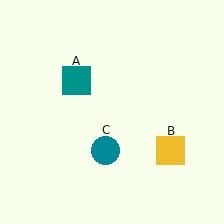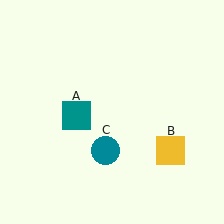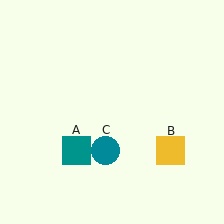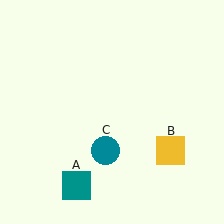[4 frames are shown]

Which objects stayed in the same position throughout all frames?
Yellow square (object B) and teal circle (object C) remained stationary.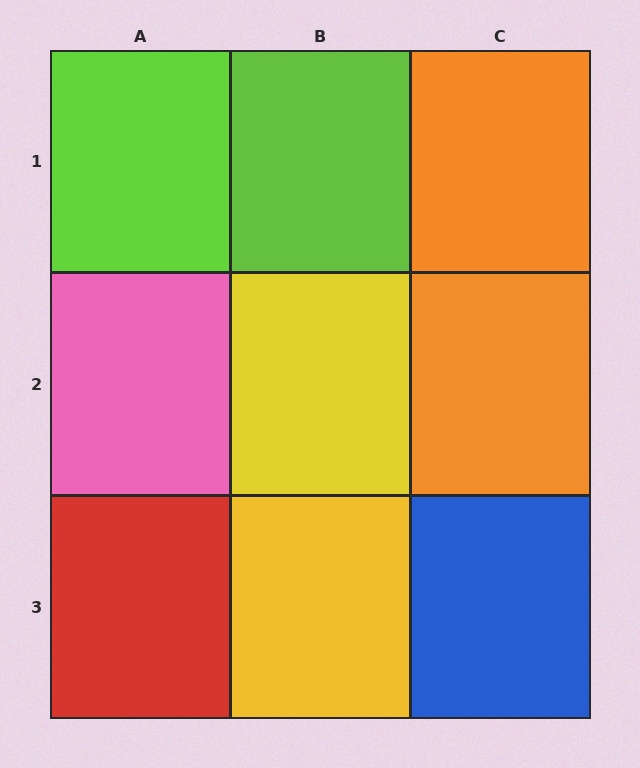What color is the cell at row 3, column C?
Blue.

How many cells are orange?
2 cells are orange.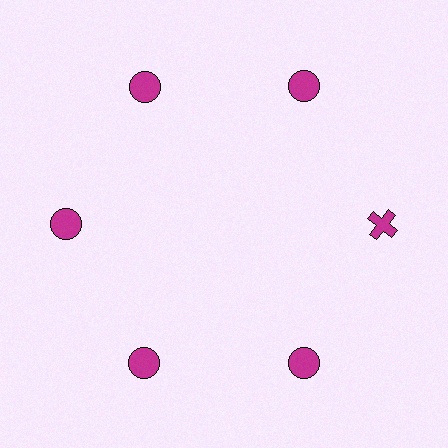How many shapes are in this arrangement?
There are 6 shapes arranged in a ring pattern.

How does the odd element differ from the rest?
It has a different shape: cross instead of circle.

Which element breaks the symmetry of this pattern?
The magenta cross at roughly the 3 o'clock position breaks the symmetry. All other shapes are magenta circles.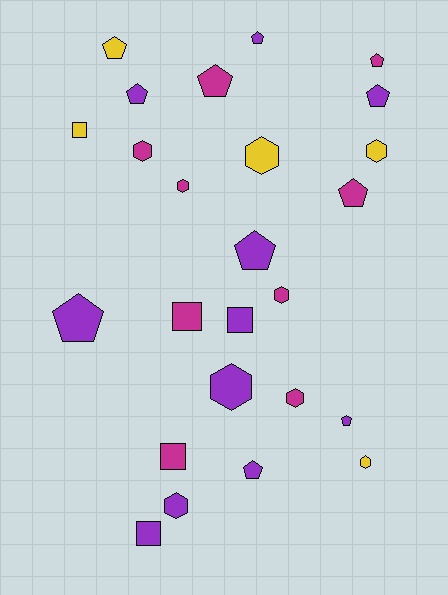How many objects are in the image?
There are 25 objects.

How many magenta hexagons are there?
There are 4 magenta hexagons.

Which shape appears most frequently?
Pentagon, with 11 objects.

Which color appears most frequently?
Purple, with 11 objects.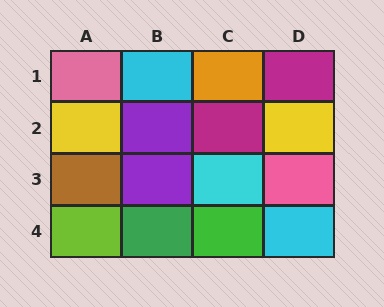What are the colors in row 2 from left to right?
Yellow, purple, magenta, yellow.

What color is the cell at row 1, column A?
Pink.